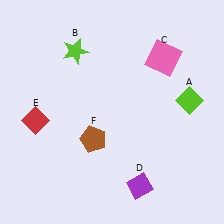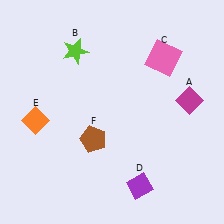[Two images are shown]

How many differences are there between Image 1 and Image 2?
There are 2 differences between the two images.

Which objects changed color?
A changed from lime to magenta. E changed from red to orange.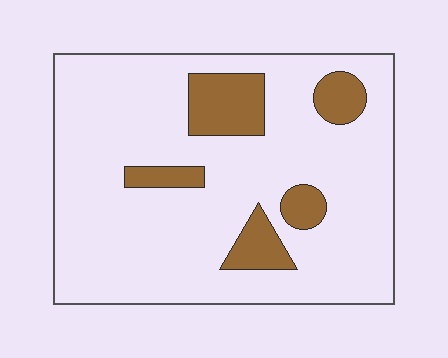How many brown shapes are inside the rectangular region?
5.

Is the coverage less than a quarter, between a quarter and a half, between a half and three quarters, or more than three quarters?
Less than a quarter.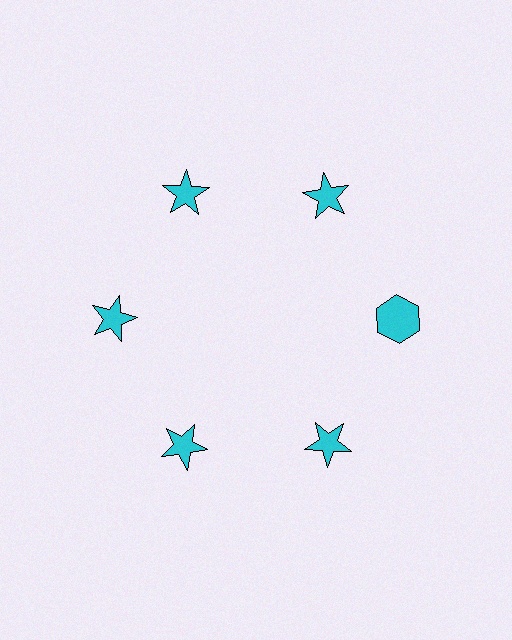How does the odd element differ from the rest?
It has a different shape: hexagon instead of star.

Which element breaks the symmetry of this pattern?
The cyan hexagon at roughly the 3 o'clock position breaks the symmetry. All other shapes are cyan stars.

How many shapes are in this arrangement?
There are 6 shapes arranged in a ring pattern.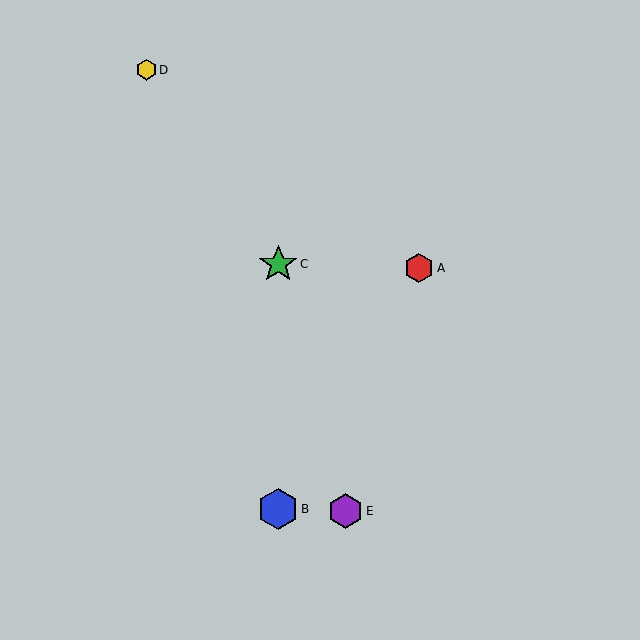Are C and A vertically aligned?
No, C is at x≈278 and A is at x≈419.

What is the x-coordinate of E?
Object E is at x≈346.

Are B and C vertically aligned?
Yes, both are at x≈278.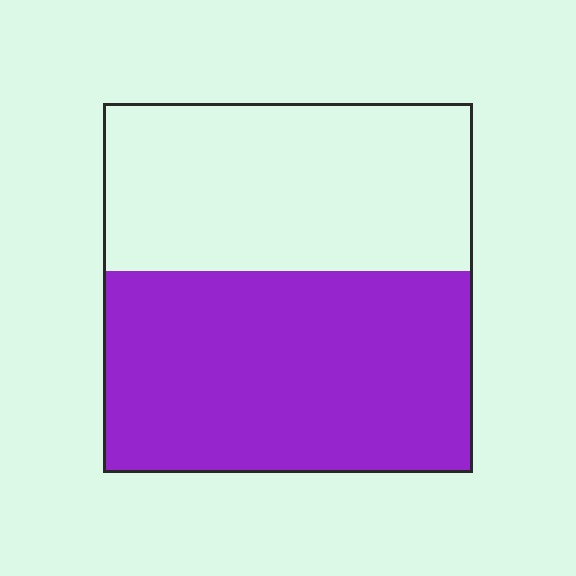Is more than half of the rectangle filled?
Yes.